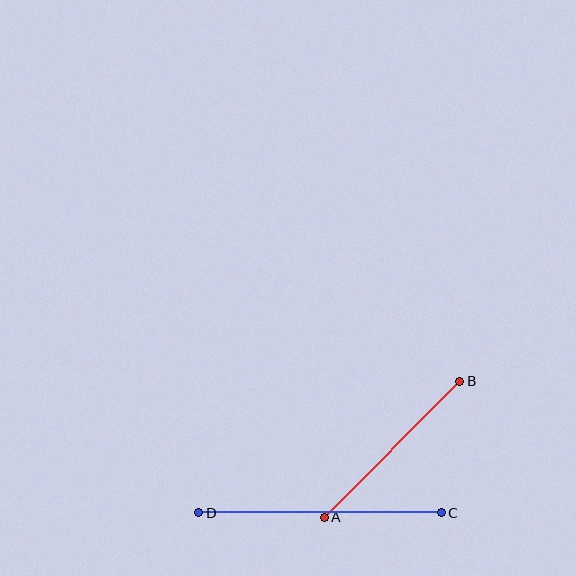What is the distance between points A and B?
The distance is approximately 192 pixels.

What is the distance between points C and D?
The distance is approximately 243 pixels.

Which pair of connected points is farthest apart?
Points C and D are farthest apart.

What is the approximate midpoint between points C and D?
The midpoint is at approximately (320, 513) pixels.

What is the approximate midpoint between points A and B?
The midpoint is at approximately (392, 449) pixels.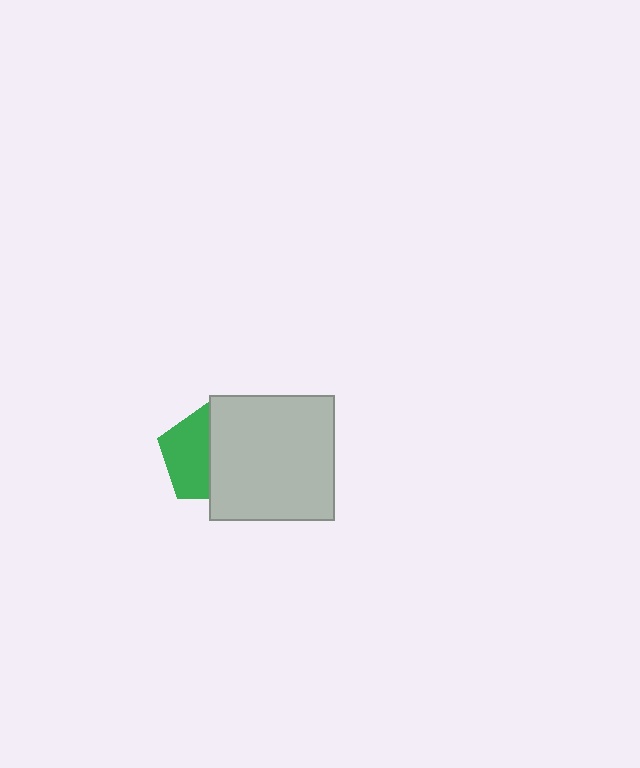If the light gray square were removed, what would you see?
You would see the complete green pentagon.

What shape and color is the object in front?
The object in front is a light gray square.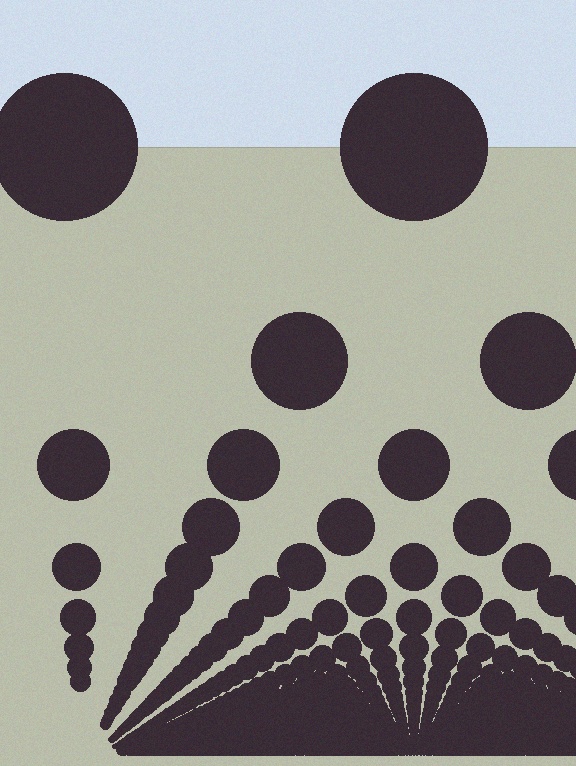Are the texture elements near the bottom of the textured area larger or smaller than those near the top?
Smaller. The gradient is inverted — elements near the bottom are smaller and denser.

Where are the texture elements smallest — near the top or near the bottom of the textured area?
Near the bottom.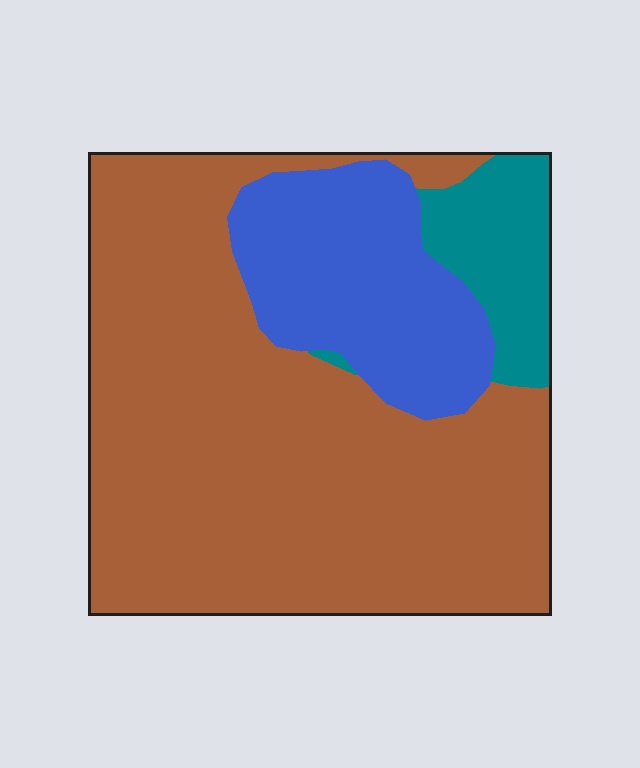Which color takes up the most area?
Brown, at roughly 70%.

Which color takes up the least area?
Teal, at roughly 10%.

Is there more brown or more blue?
Brown.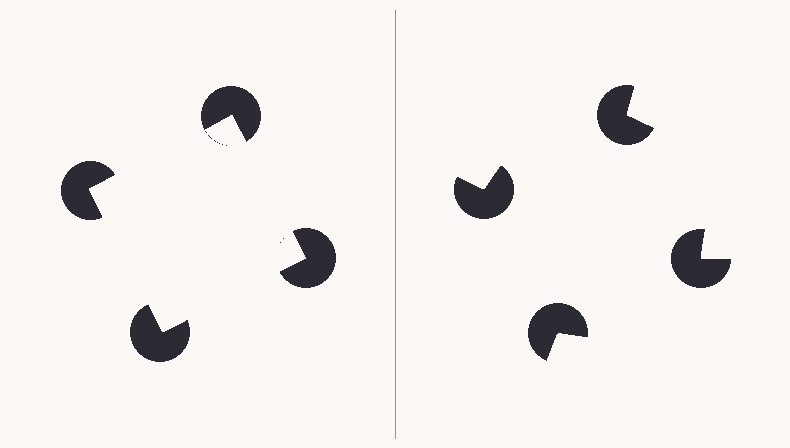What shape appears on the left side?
An illusory square.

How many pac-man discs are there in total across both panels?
8 — 4 on each side.